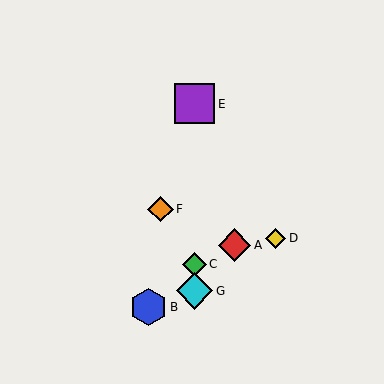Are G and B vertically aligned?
No, G is at x≈195 and B is at x≈149.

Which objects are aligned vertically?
Objects C, E, G are aligned vertically.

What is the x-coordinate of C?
Object C is at x≈195.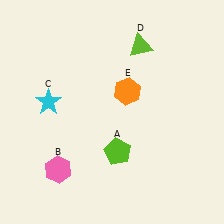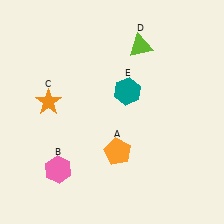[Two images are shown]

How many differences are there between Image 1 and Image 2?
There are 3 differences between the two images.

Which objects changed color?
A changed from lime to orange. C changed from cyan to orange. E changed from orange to teal.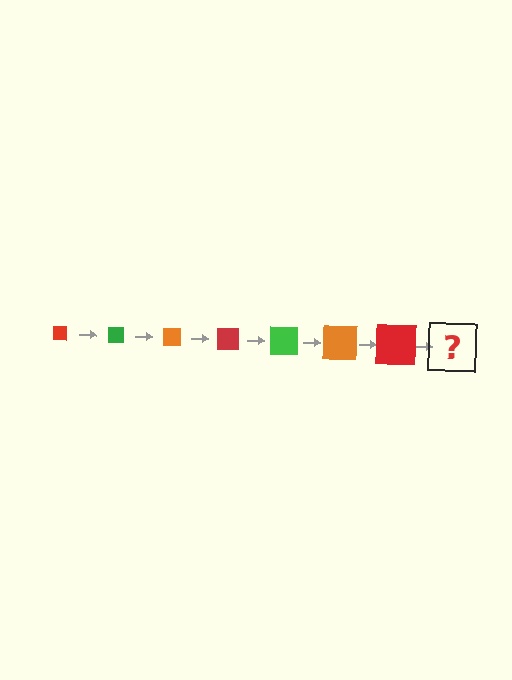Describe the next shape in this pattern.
It should be a green square, larger than the previous one.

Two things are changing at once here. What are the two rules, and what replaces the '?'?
The two rules are that the square grows larger each step and the color cycles through red, green, and orange. The '?' should be a green square, larger than the previous one.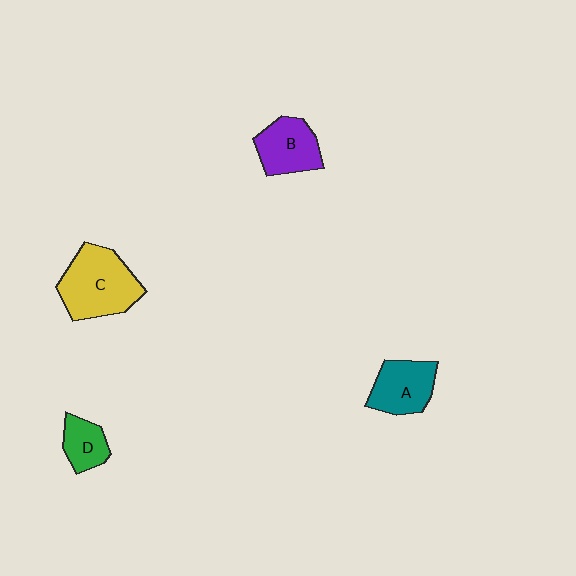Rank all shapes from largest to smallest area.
From largest to smallest: C (yellow), A (teal), B (purple), D (green).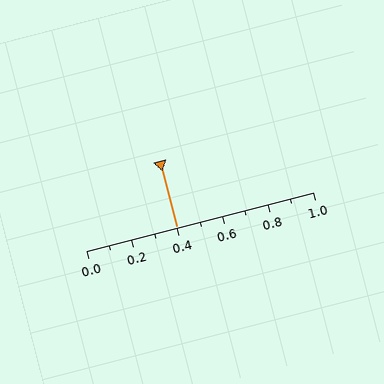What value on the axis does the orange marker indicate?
The marker indicates approximately 0.4.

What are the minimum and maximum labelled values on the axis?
The axis runs from 0.0 to 1.0.